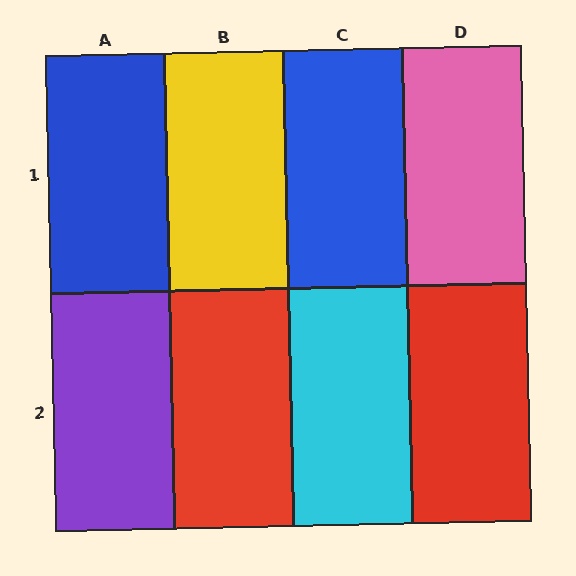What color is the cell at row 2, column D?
Red.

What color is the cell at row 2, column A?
Purple.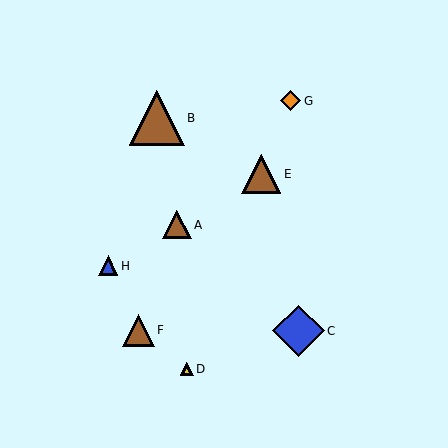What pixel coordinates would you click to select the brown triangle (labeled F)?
Click at (138, 330) to select the brown triangle F.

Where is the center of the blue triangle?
The center of the blue triangle is at (108, 266).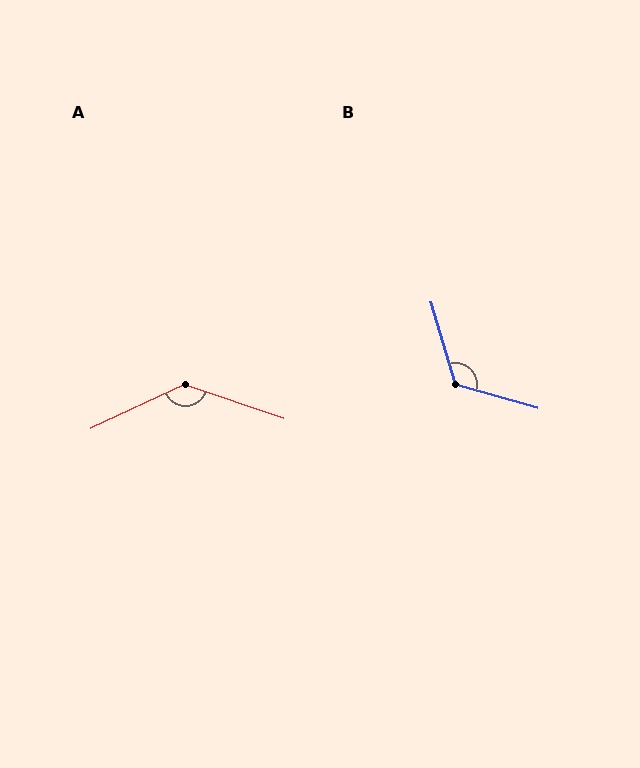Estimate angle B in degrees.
Approximately 123 degrees.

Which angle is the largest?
A, at approximately 136 degrees.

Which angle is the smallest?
B, at approximately 123 degrees.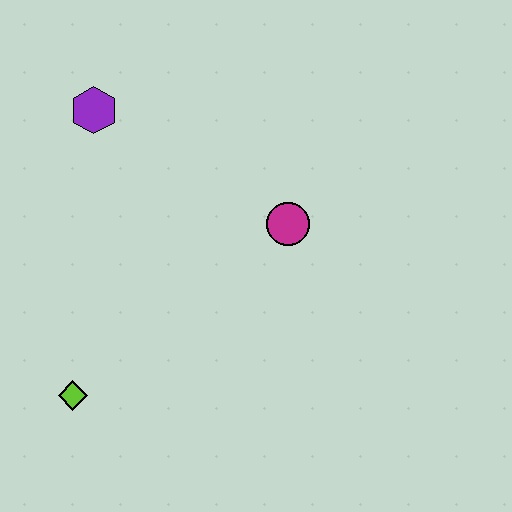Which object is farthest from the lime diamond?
The purple hexagon is farthest from the lime diamond.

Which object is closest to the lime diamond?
The magenta circle is closest to the lime diamond.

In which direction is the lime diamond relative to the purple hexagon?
The lime diamond is below the purple hexagon.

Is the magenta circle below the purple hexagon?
Yes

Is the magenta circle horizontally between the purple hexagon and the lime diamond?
No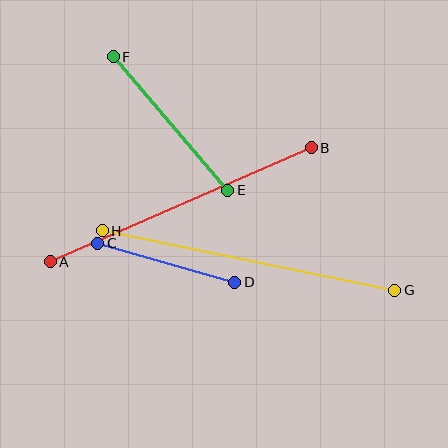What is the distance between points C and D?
The distance is approximately 143 pixels.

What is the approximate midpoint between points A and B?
The midpoint is at approximately (181, 205) pixels.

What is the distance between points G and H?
The distance is approximately 298 pixels.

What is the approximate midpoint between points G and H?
The midpoint is at approximately (249, 261) pixels.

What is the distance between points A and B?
The distance is approximately 285 pixels.